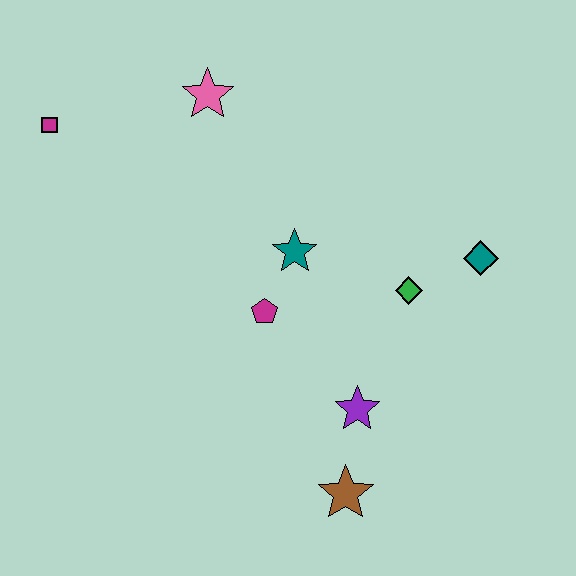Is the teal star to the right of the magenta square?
Yes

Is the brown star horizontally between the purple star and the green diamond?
No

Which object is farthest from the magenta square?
The brown star is farthest from the magenta square.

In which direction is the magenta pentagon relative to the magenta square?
The magenta pentagon is to the right of the magenta square.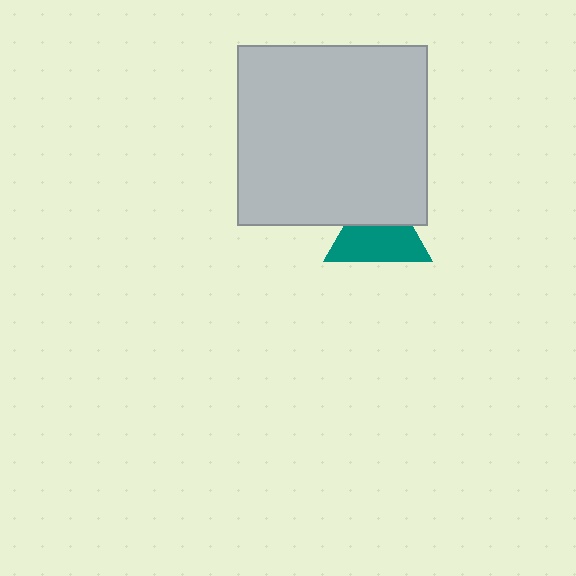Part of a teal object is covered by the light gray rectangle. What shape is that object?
It is a triangle.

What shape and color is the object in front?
The object in front is a light gray rectangle.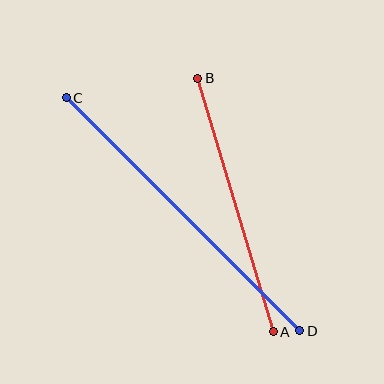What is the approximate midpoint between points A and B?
The midpoint is at approximately (236, 205) pixels.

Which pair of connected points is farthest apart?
Points C and D are farthest apart.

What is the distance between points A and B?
The distance is approximately 264 pixels.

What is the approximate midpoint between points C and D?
The midpoint is at approximately (183, 214) pixels.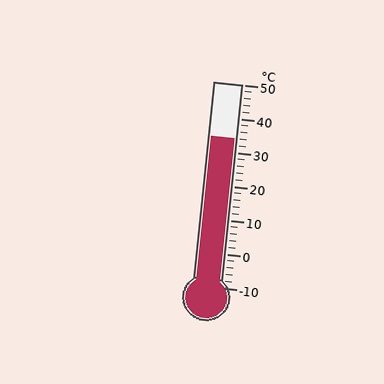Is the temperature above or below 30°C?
The temperature is above 30°C.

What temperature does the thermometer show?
The thermometer shows approximately 34°C.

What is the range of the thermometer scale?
The thermometer scale ranges from -10°C to 50°C.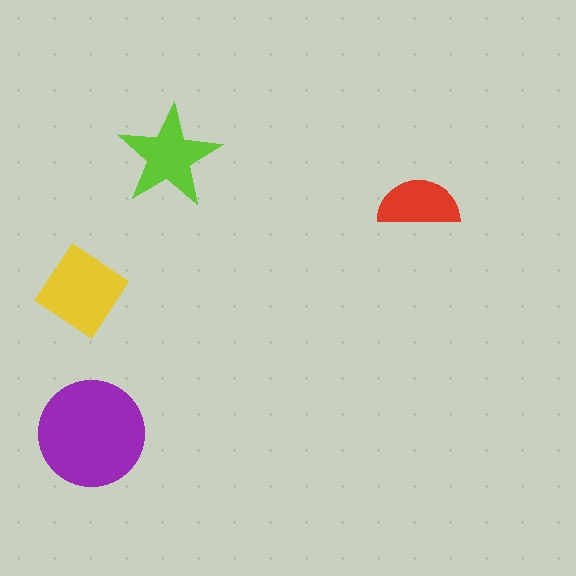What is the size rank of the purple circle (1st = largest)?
1st.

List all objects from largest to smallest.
The purple circle, the yellow diamond, the lime star, the red semicircle.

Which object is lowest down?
The purple circle is bottommost.